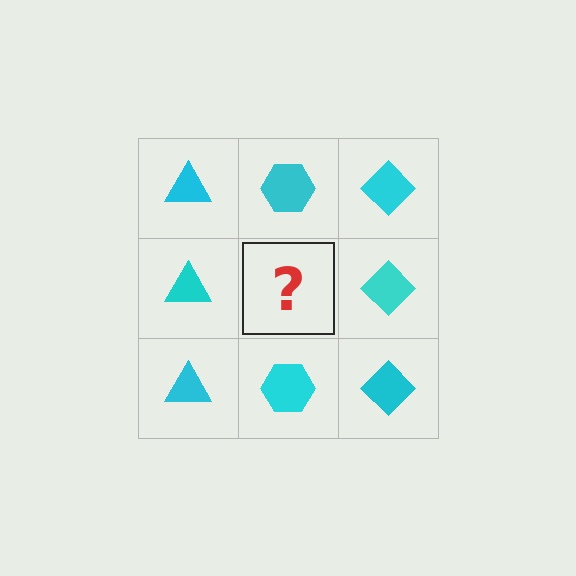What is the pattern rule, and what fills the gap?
The rule is that each column has a consistent shape. The gap should be filled with a cyan hexagon.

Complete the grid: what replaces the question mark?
The question mark should be replaced with a cyan hexagon.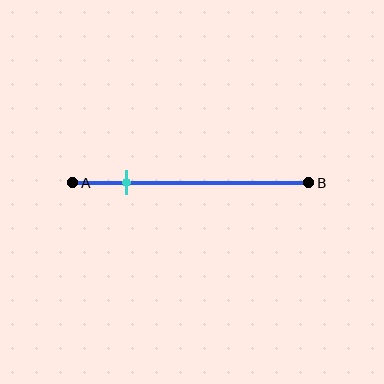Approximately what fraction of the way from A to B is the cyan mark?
The cyan mark is approximately 25% of the way from A to B.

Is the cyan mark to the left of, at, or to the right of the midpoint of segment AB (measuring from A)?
The cyan mark is to the left of the midpoint of segment AB.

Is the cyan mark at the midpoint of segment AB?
No, the mark is at about 25% from A, not at the 50% midpoint.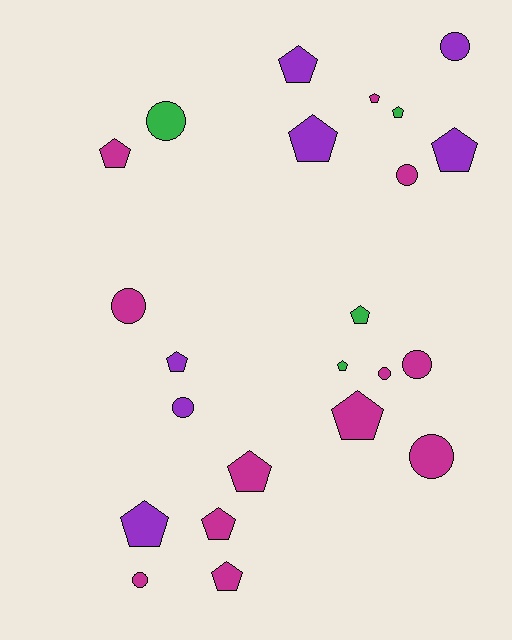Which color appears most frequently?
Magenta, with 12 objects.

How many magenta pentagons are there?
There are 6 magenta pentagons.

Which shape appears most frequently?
Pentagon, with 14 objects.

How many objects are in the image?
There are 23 objects.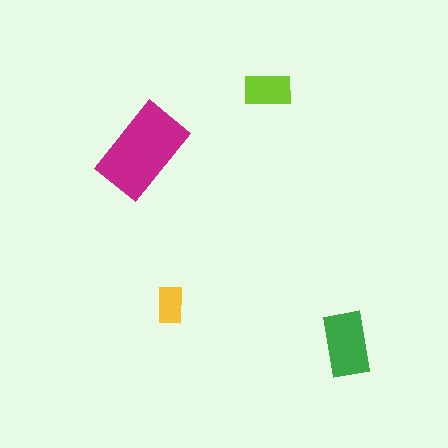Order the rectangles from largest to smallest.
the magenta one, the green one, the lime one, the yellow one.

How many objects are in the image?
There are 4 objects in the image.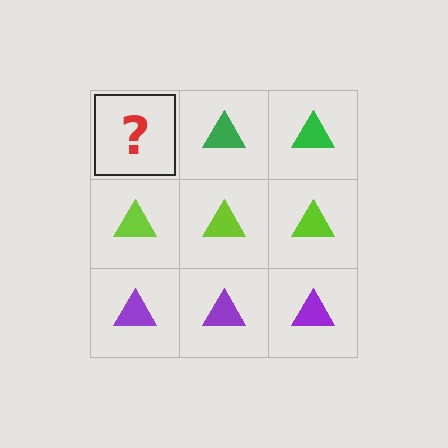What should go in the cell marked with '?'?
The missing cell should contain a green triangle.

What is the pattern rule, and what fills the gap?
The rule is that each row has a consistent color. The gap should be filled with a green triangle.